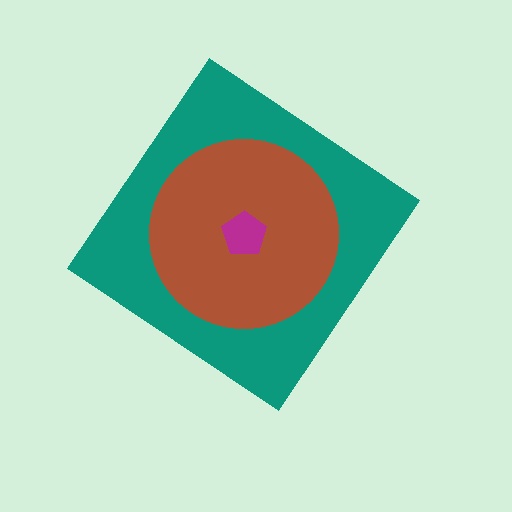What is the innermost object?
The magenta pentagon.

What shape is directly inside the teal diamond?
The brown circle.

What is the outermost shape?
The teal diamond.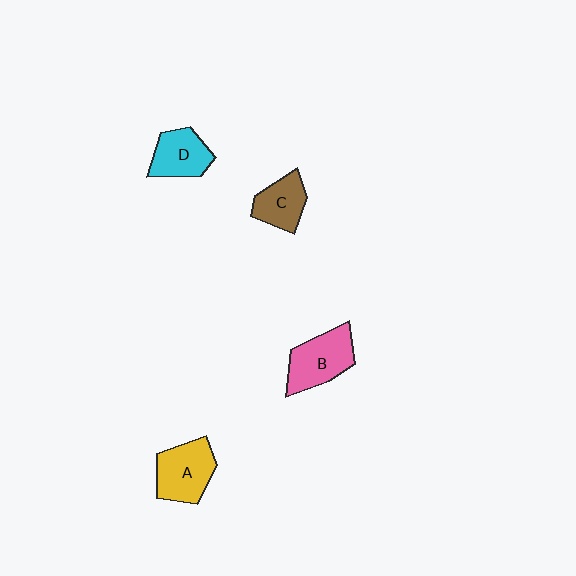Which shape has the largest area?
Shape B (pink).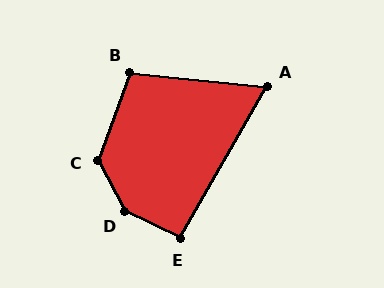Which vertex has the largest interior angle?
D, at approximately 143 degrees.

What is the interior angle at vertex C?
Approximately 133 degrees (obtuse).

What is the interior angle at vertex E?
Approximately 94 degrees (approximately right).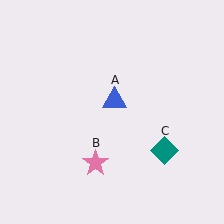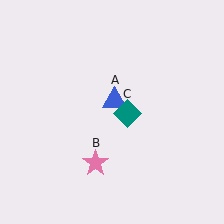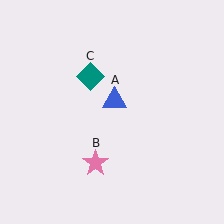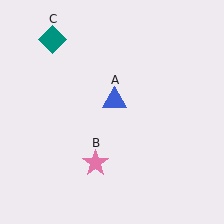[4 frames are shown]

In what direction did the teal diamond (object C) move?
The teal diamond (object C) moved up and to the left.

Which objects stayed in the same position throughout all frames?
Blue triangle (object A) and pink star (object B) remained stationary.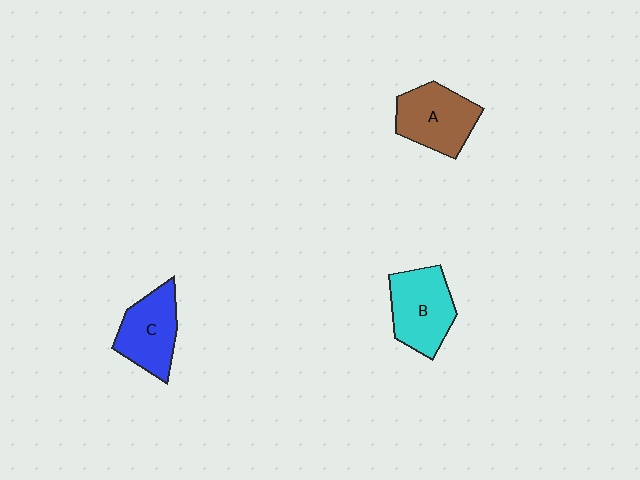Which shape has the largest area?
Shape B (cyan).